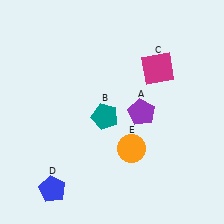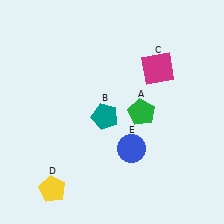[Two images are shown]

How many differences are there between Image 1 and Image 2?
There are 3 differences between the two images.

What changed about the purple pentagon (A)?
In Image 1, A is purple. In Image 2, it changed to green.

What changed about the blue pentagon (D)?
In Image 1, D is blue. In Image 2, it changed to yellow.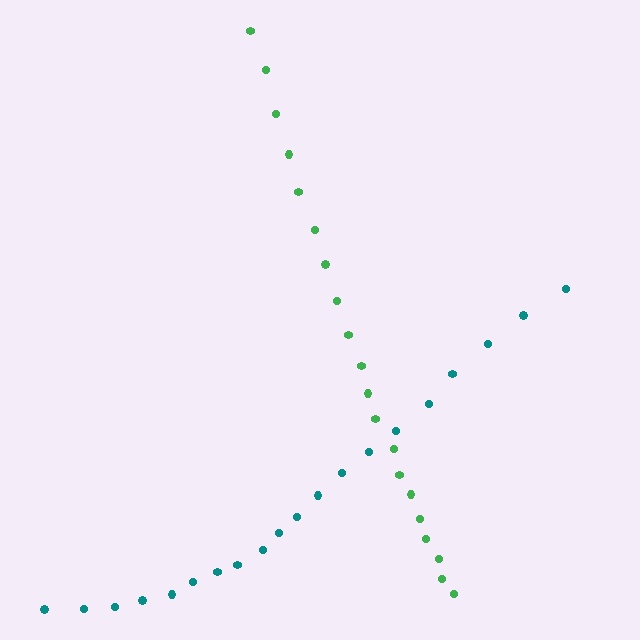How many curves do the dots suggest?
There are 2 distinct paths.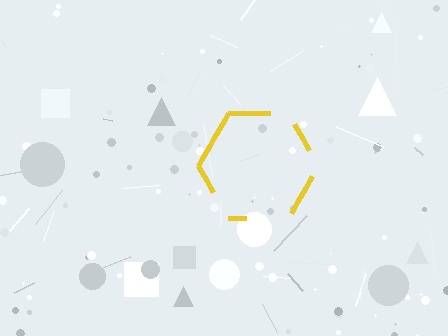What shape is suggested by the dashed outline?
The dashed outline suggests a hexagon.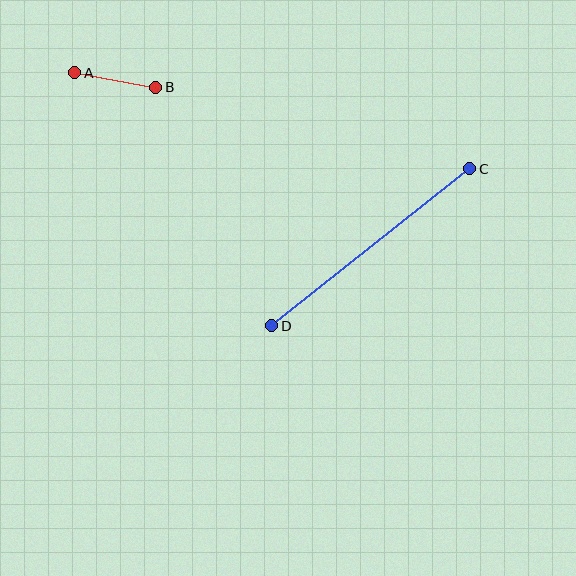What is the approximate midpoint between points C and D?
The midpoint is at approximately (371, 247) pixels.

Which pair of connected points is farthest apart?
Points C and D are farthest apart.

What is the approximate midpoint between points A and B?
The midpoint is at approximately (115, 80) pixels.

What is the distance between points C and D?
The distance is approximately 253 pixels.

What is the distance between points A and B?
The distance is approximately 82 pixels.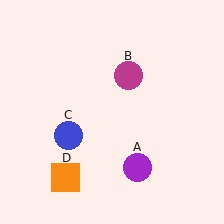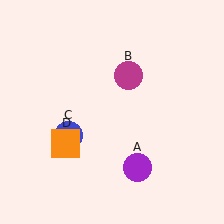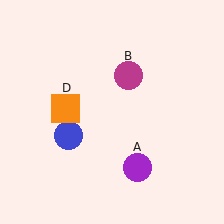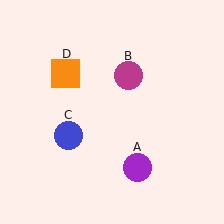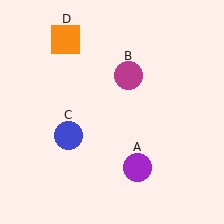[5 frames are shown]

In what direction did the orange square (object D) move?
The orange square (object D) moved up.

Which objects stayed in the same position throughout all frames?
Purple circle (object A) and magenta circle (object B) and blue circle (object C) remained stationary.